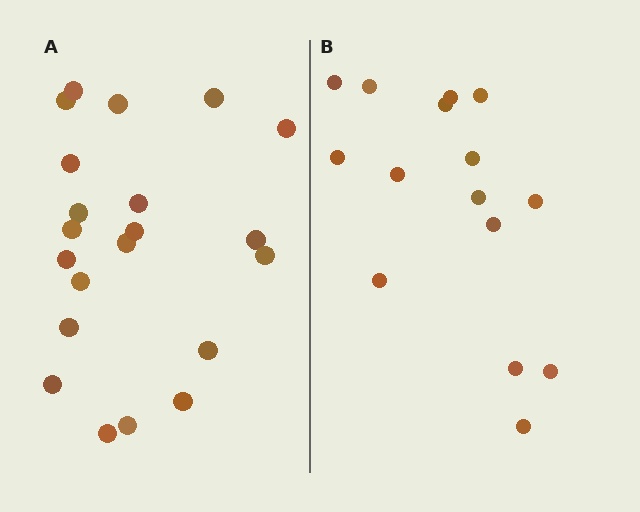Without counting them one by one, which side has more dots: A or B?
Region A (the left region) has more dots.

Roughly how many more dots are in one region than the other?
Region A has about 6 more dots than region B.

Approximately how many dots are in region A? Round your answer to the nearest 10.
About 20 dots. (The exact count is 21, which rounds to 20.)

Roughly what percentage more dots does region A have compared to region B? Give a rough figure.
About 40% more.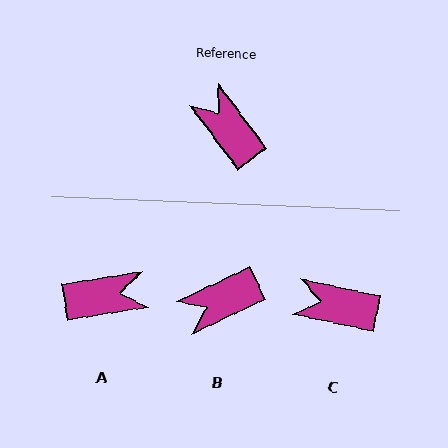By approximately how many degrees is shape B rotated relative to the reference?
Approximately 79 degrees counter-clockwise.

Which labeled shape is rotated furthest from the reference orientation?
A, about 118 degrees away.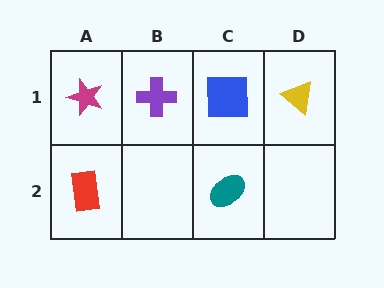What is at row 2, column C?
A teal ellipse.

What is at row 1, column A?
A magenta star.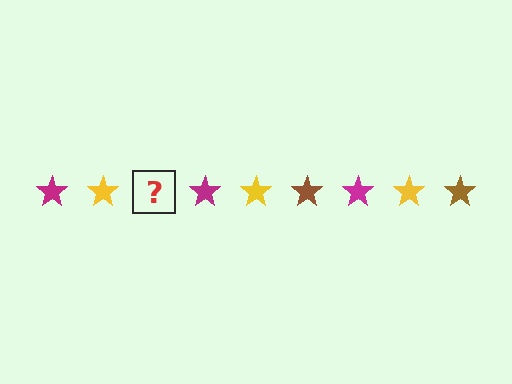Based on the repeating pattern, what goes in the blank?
The blank should be a brown star.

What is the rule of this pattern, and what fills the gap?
The rule is that the pattern cycles through magenta, yellow, brown stars. The gap should be filled with a brown star.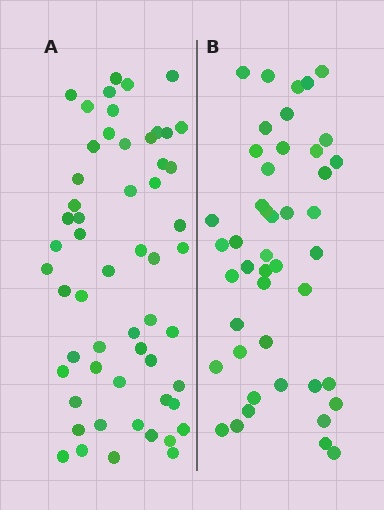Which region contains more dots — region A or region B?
Region A (the left region) has more dots.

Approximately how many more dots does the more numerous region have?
Region A has roughly 12 or so more dots than region B.